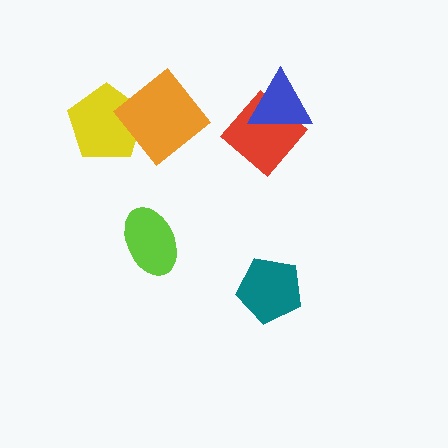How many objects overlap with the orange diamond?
1 object overlaps with the orange diamond.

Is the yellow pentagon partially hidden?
Yes, it is partially covered by another shape.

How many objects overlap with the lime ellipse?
0 objects overlap with the lime ellipse.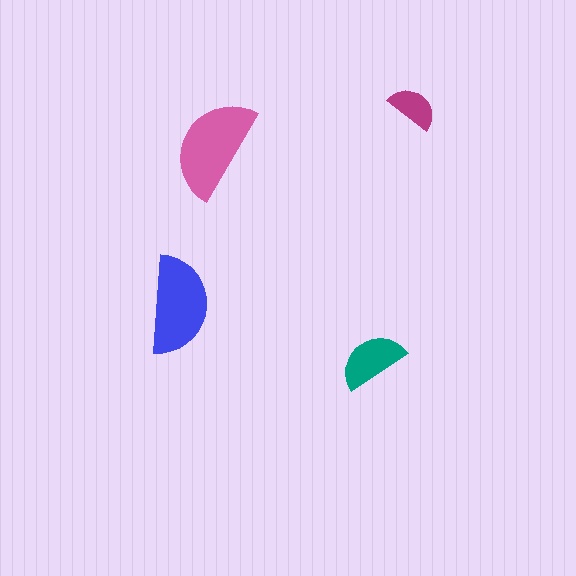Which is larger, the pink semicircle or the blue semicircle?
The pink one.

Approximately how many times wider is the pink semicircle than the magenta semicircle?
About 2 times wider.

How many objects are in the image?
There are 4 objects in the image.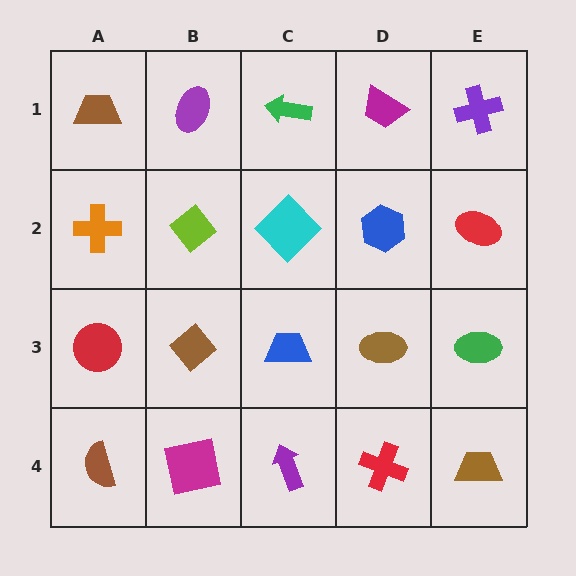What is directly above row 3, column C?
A cyan diamond.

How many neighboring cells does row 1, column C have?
3.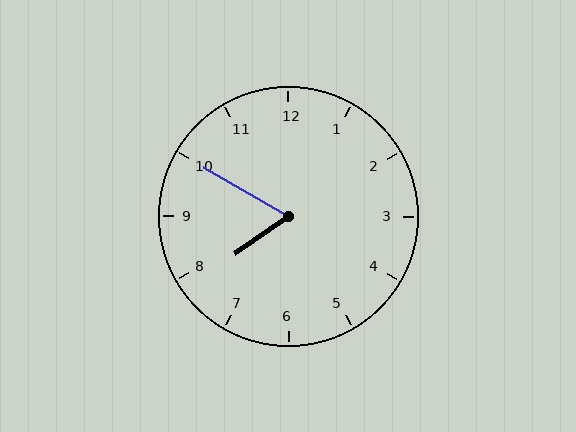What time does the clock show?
7:50.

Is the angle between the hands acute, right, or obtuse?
It is acute.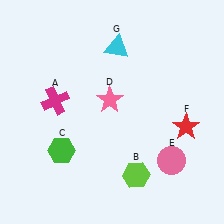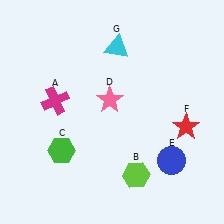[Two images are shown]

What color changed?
The circle (E) changed from pink in Image 1 to blue in Image 2.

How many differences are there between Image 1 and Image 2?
There is 1 difference between the two images.